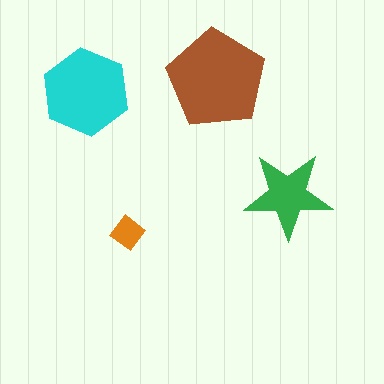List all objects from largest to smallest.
The brown pentagon, the cyan hexagon, the green star, the orange diamond.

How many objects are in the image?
There are 4 objects in the image.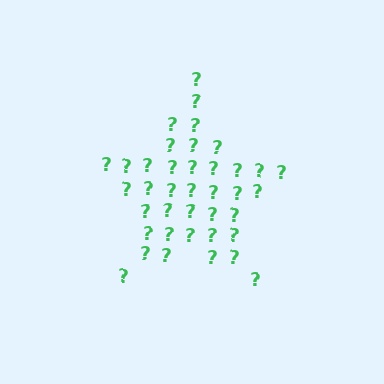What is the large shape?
The large shape is a star.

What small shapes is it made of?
It is made of small question marks.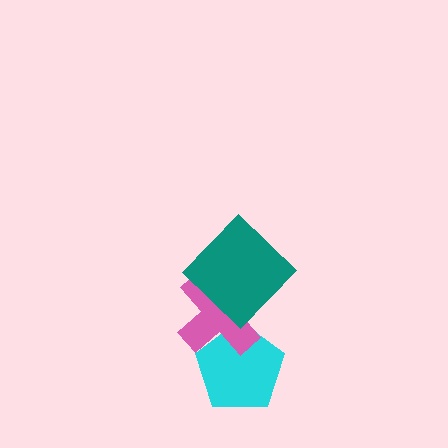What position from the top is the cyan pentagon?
The cyan pentagon is 3rd from the top.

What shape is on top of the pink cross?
The teal diamond is on top of the pink cross.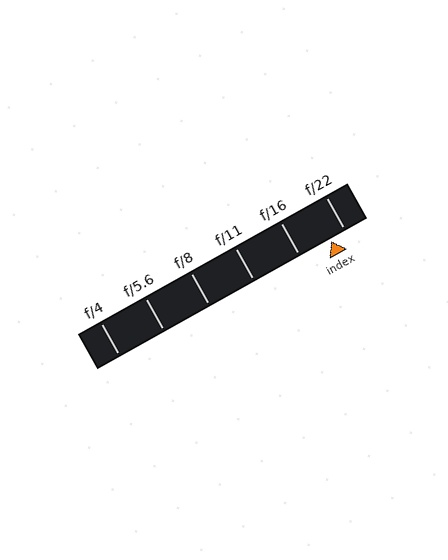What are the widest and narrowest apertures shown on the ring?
The widest aperture shown is f/4 and the narrowest is f/22.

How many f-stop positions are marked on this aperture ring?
There are 6 f-stop positions marked.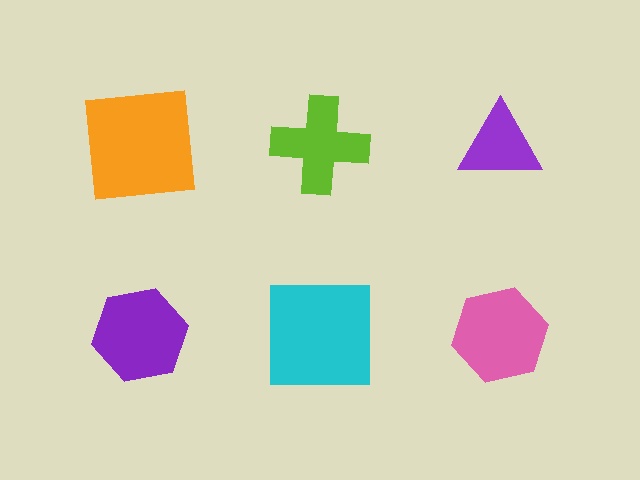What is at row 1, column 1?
An orange square.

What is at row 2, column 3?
A pink hexagon.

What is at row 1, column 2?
A lime cross.